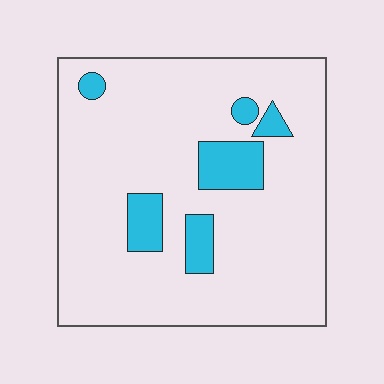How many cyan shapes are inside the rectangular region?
6.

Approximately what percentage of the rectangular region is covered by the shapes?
Approximately 15%.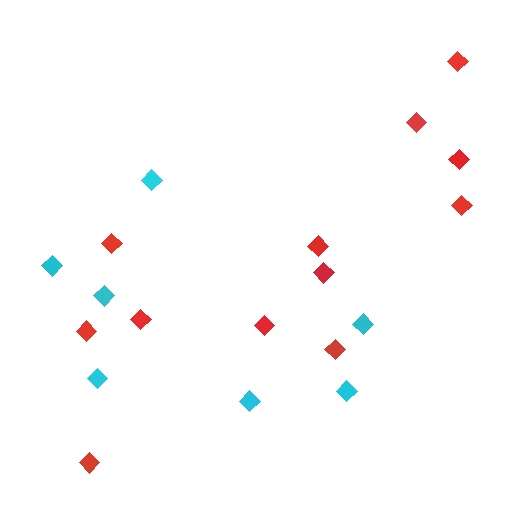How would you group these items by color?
There are 2 groups: one group of red diamonds (12) and one group of cyan diamonds (7).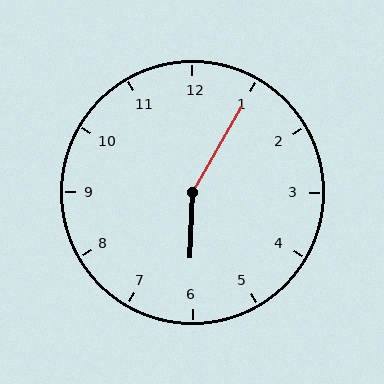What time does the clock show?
6:05.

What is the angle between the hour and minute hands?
Approximately 152 degrees.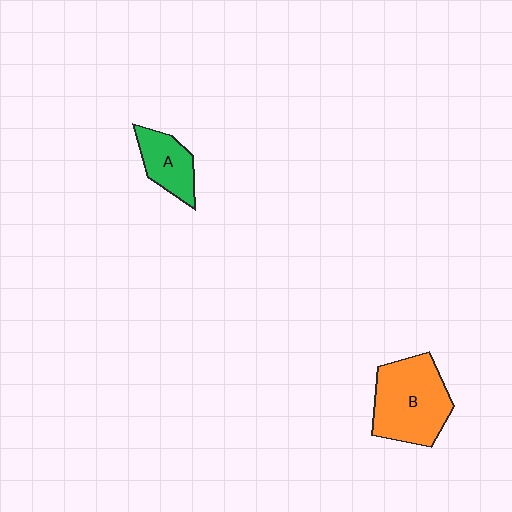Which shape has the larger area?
Shape B (orange).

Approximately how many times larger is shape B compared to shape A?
Approximately 1.9 times.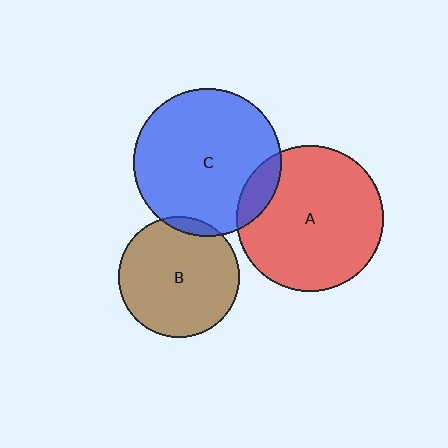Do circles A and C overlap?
Yes.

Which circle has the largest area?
Circle C (blue).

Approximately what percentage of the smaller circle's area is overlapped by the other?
Approximately 10%.